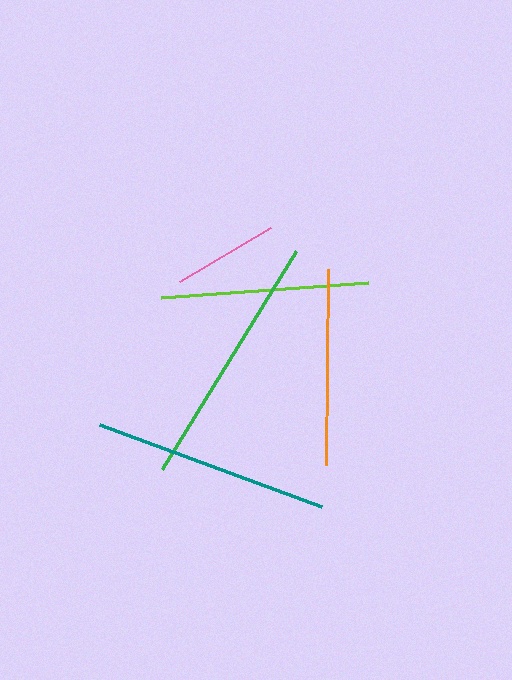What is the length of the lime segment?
The lime segment is approximately 208 pixels long.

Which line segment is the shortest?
The pink line is the shortest at approximately 106 pixels.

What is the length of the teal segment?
The teal segment is approximately 237 pixels long.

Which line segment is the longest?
The green line is the longest at approximately 255 pixels.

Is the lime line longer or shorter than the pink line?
The lime line is longer than the pink line.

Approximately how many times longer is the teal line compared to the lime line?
The teal line is approximately 1.1 times the length of the lime line.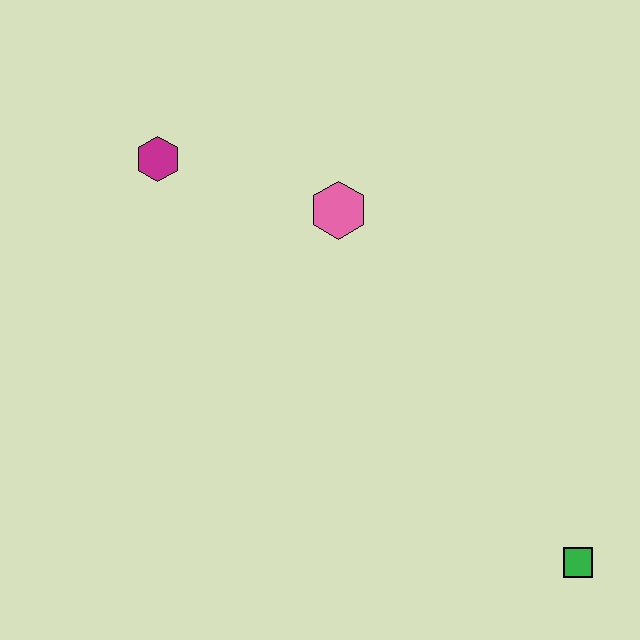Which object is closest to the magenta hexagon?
The pink hexagon is closest to the magenta hexagon.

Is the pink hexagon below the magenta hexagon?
Yes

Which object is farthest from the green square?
The magenta hexagon is farthest from the green square.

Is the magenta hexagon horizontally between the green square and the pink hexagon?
No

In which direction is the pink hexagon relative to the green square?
The pink hexagon is above the green square.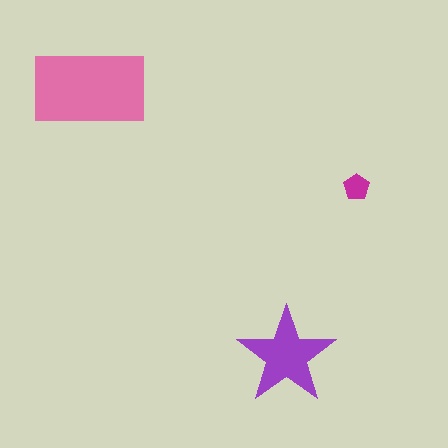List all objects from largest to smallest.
The pink rectangle, the purple star, the magenta pentagon.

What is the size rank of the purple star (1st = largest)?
2nd.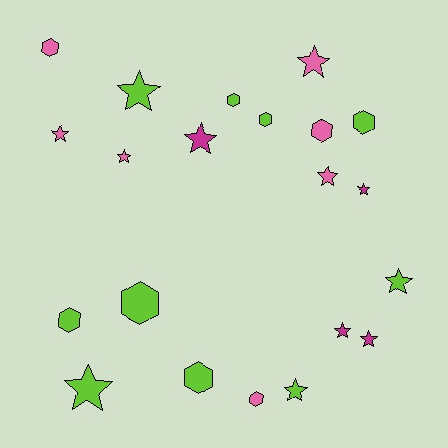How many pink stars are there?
There are 4 pink stars.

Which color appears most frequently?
Lime, with 10 objects.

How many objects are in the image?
There are 21 objects.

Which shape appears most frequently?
Star, with 12 objects.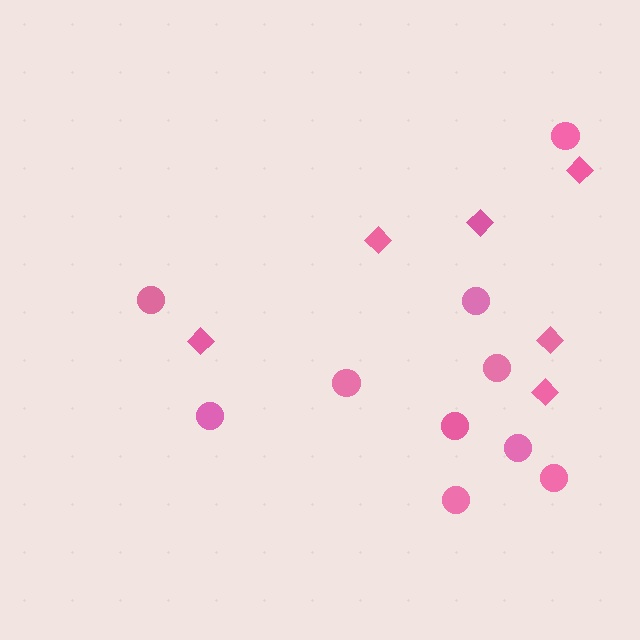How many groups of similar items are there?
There are 2 groups: one group of circles (10) and one group of diamonds (6).